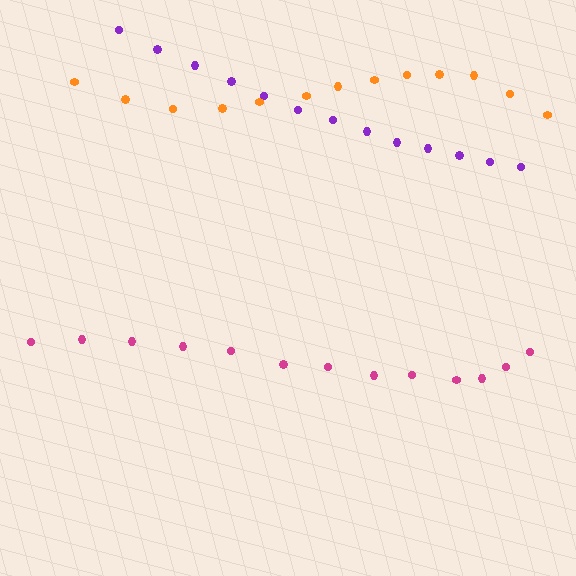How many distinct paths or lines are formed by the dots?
There are 3 distinct paths.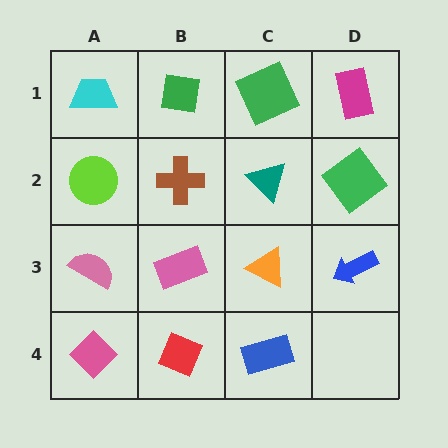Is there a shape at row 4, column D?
No, that cell is empty.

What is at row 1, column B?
A green square.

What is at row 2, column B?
A brown cross.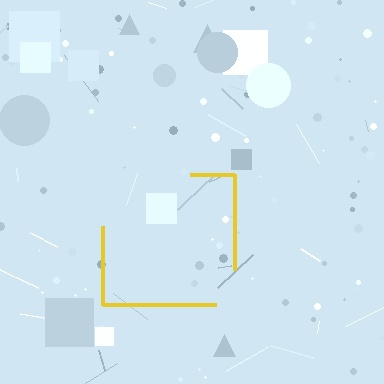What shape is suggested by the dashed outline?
The dashed outline suggests a square.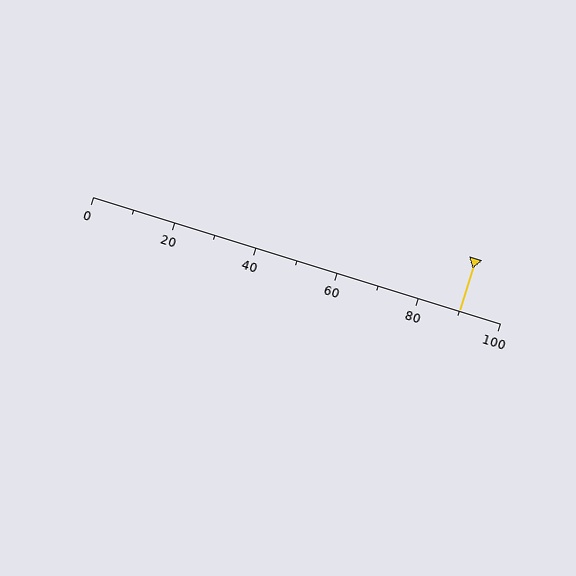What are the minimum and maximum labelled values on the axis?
The axis runs from 0 to 100.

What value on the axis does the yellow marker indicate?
The marker indicates approximately 90.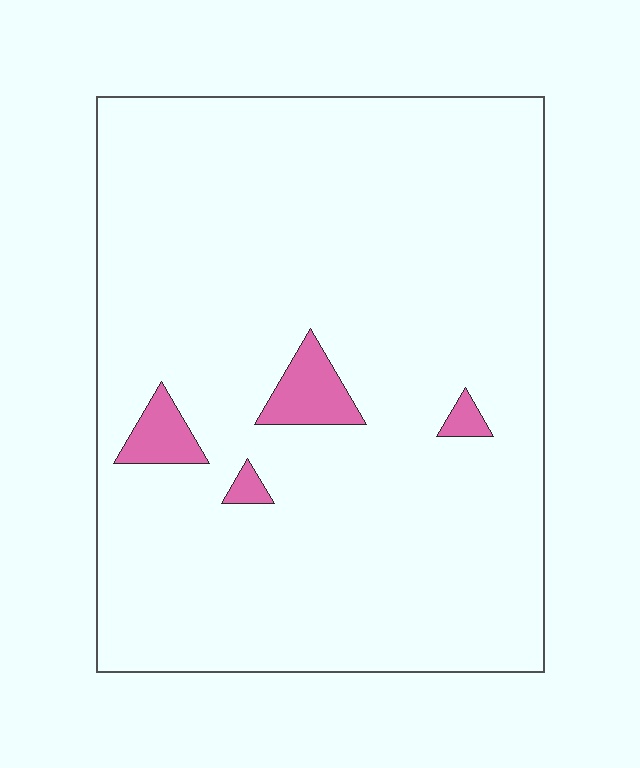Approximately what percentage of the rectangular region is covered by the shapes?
Approximately 5%.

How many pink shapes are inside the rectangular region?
4.